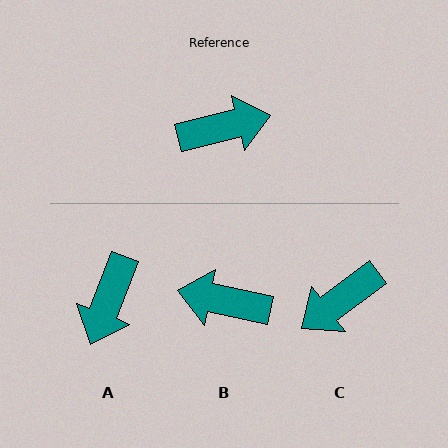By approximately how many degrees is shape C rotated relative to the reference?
Approximately 157 degrees clockwise.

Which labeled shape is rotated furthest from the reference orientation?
C, about 157 degrees away.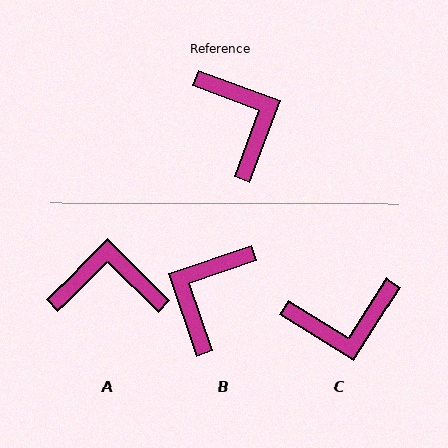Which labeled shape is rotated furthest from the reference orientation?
B, about 130 degrees away.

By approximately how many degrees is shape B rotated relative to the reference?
Approximately 130 degrees counter-clockwise.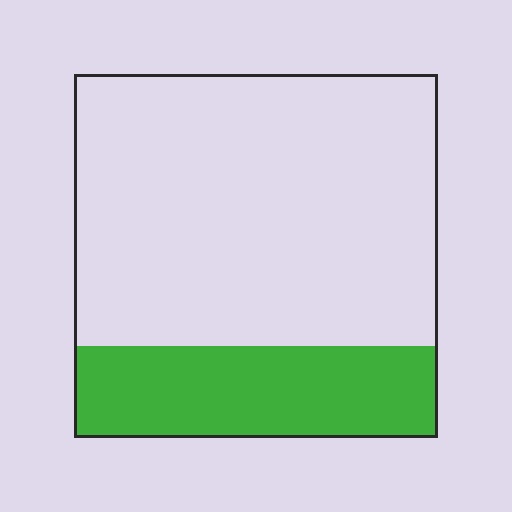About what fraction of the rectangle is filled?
About one quarter (1/4).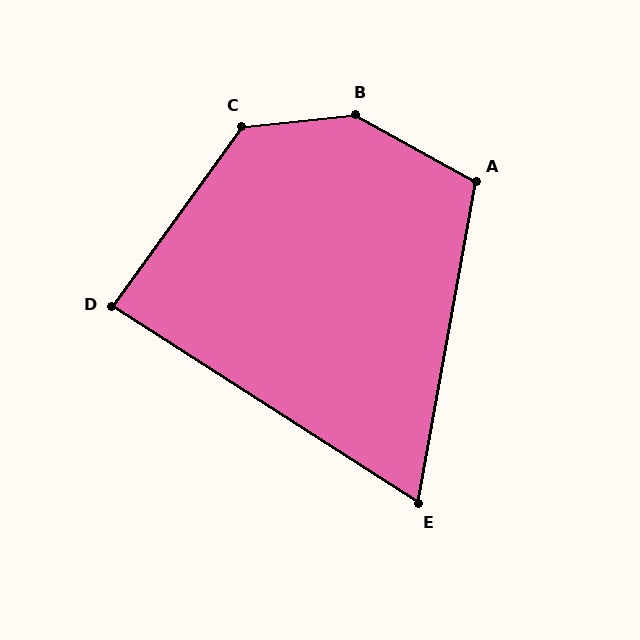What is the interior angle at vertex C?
Approximately 132 degrees (obtuse).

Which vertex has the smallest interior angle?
E, at approximately 67 degrees.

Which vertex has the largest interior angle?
B, at approximately 145 degrees.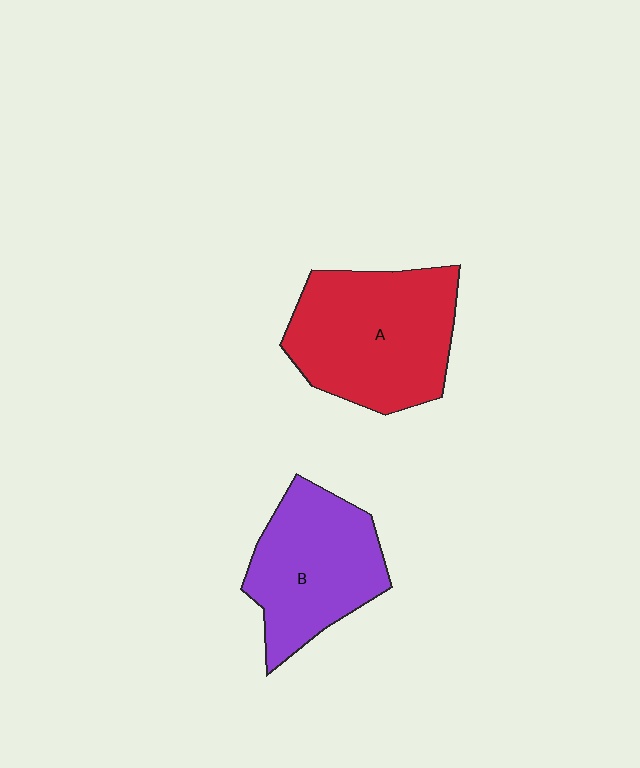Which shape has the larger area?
Shape A (red).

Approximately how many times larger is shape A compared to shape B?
Approximately 1.2 times.